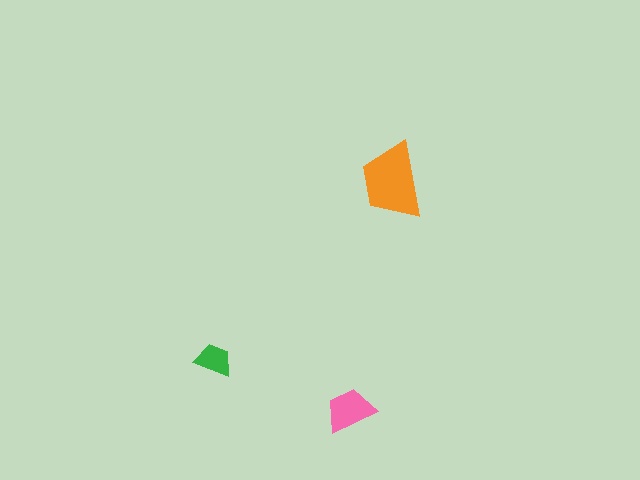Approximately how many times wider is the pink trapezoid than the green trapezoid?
About 1.5 times wider.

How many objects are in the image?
There are 3 objects in the image.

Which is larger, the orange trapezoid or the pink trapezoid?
The orange one.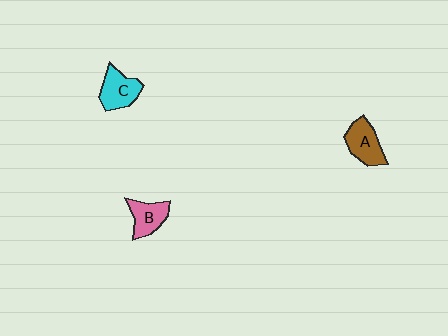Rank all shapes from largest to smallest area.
From largest to smallest: C (cyan), A (brown), B (pink).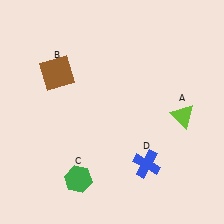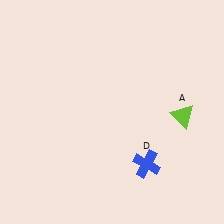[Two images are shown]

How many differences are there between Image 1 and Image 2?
There are 2 differences between the two images.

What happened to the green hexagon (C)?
The green hexagon (C) was removed in Image 2. It was in the bottom-left area of Image 1.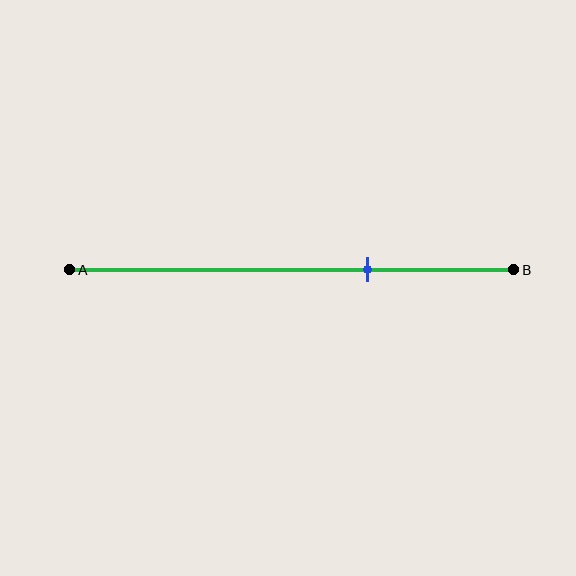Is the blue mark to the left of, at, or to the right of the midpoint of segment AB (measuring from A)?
The blue mark is to the right of the midpoint of segment AB.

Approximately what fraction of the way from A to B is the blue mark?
The blue mark is approximately 65% of the way from A to B.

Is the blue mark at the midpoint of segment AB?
No, the mark is at about 65% from A, not at the 50% midpoint.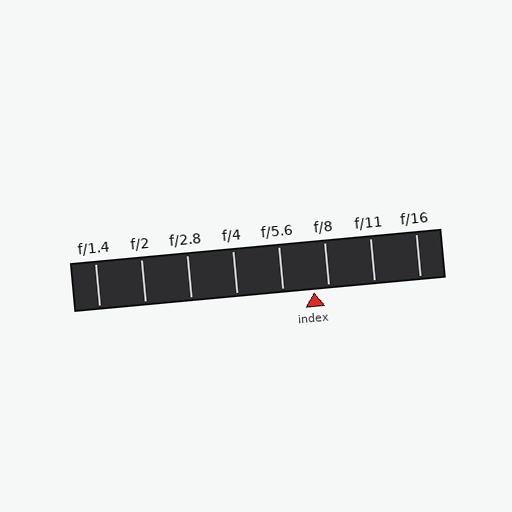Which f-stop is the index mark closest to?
The index mark is closest to f/8.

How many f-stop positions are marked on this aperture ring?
There are 8 f-stop positions marked.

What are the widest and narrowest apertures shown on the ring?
The widest aperture shown is f/1.4 and the narrowest is f/16.